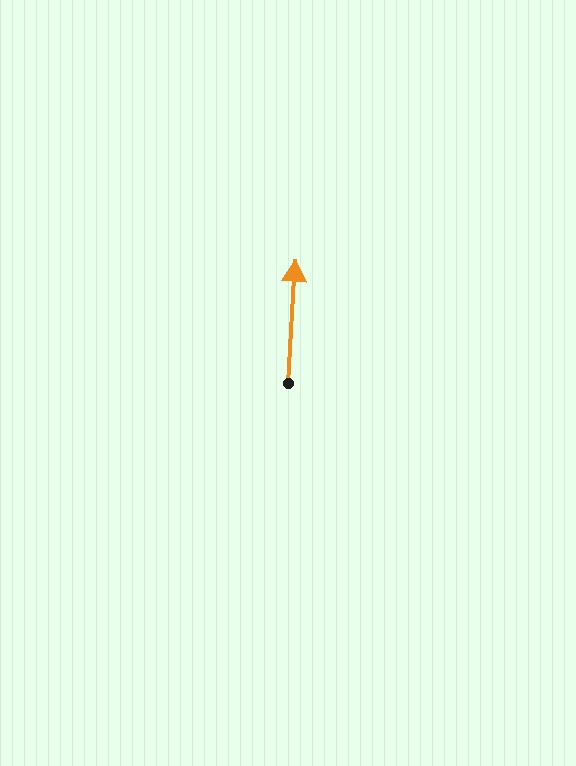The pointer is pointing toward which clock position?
Roughly 12 o'clock.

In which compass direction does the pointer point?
North.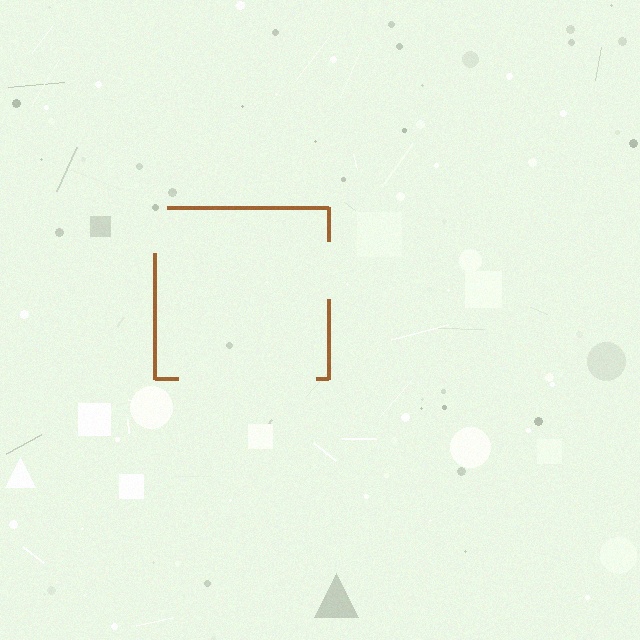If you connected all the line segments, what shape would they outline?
They would outline a square.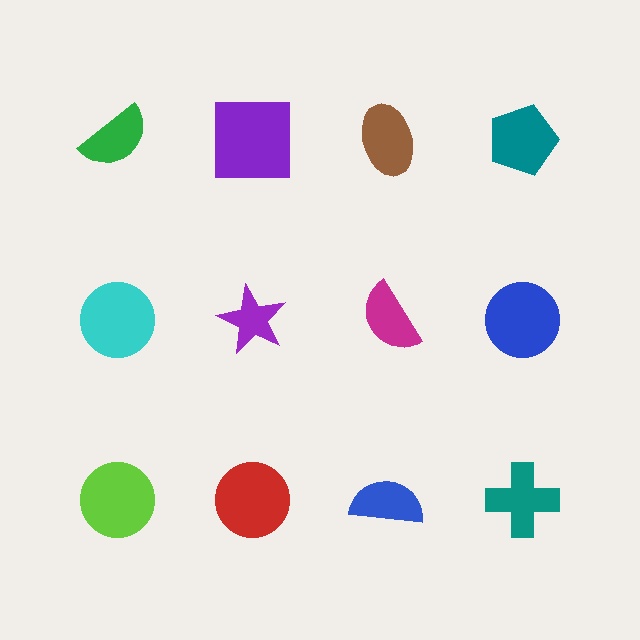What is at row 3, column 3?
A blue semicircle.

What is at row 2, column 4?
A blue circle.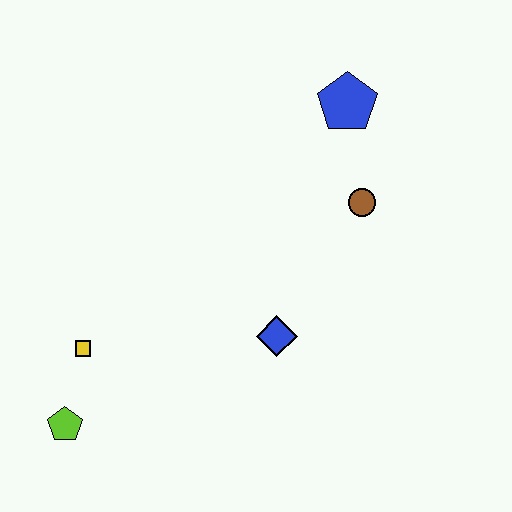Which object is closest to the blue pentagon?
The brown circle is closest to the blue pentagon.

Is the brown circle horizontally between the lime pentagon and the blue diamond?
No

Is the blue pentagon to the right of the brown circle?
No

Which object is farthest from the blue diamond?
The blue pentagon is farthest from the blue diamond.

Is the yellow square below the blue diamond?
Yes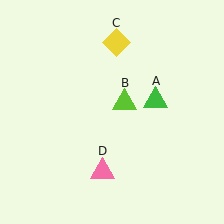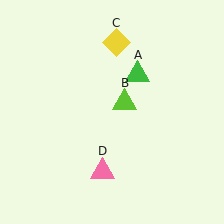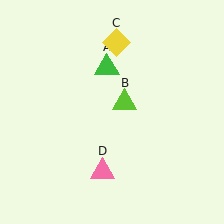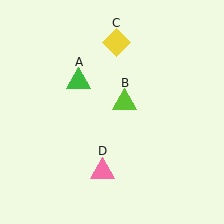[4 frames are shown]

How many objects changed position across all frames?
1 object changed position: green triangle (object A).